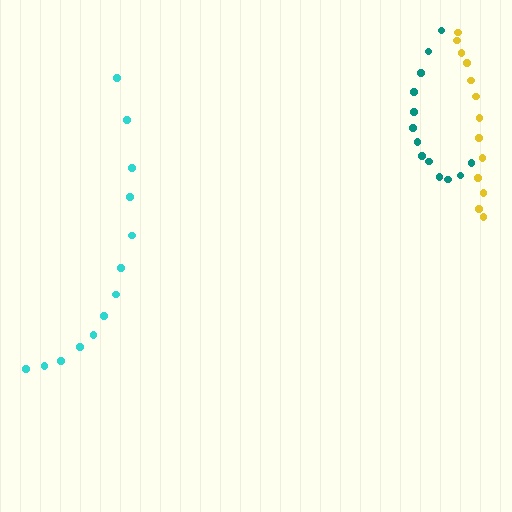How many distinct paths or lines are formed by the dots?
There are 3 distinct paths.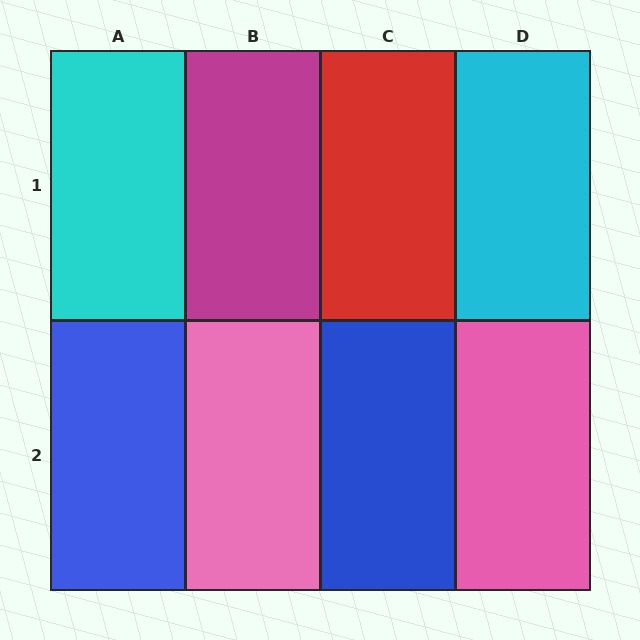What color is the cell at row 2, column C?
Blue.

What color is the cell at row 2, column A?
Blue.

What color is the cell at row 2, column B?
Pink.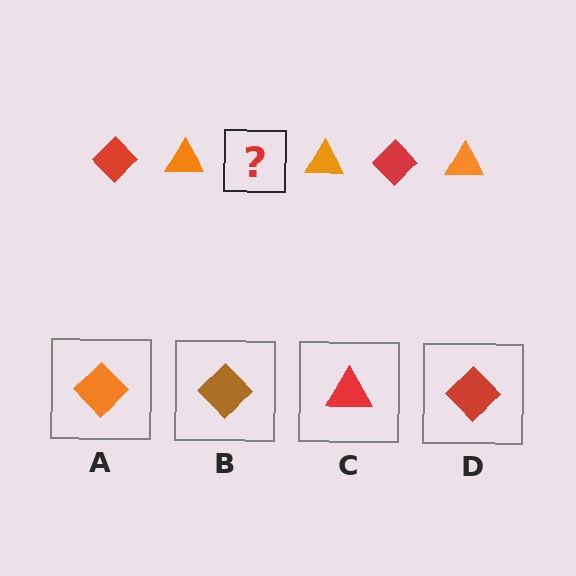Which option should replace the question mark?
Option D.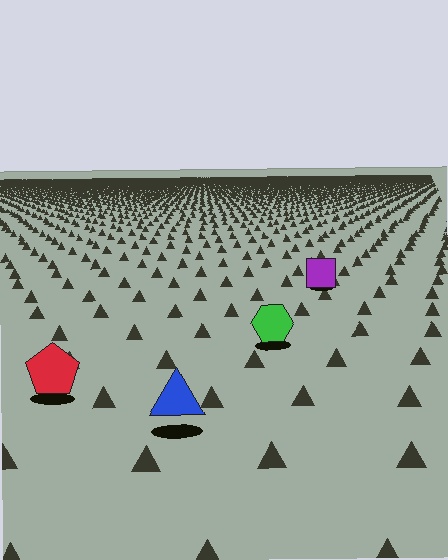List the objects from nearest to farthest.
From nearest to farthest: the blue triangle, the red pentagon, the green hexagon, the purple square.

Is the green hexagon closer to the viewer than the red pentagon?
No. The red pentagon is closer — you can tell from the texture gradient: the ground texture is coarser near it.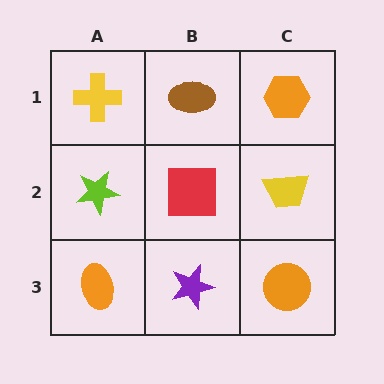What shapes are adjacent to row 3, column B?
A red square (row 2, column B), an orange ellipse (row 3, column A), an orange circle (row 3, column C).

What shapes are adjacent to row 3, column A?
A lime star (row 2, column A), a purple star (row 3, column B).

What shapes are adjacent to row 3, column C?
A yellow trapezoid (row 2, column C), a purple star (row 3, column B).